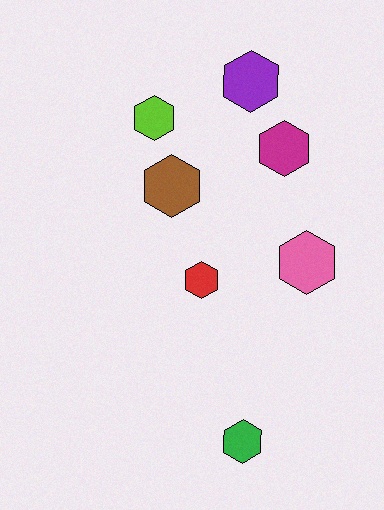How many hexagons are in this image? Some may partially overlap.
There are 7 hexagons.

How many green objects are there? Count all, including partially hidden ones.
There is 1 green object.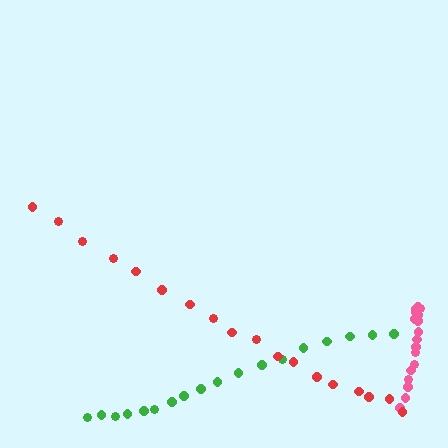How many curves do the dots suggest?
There are 3 distinct paths.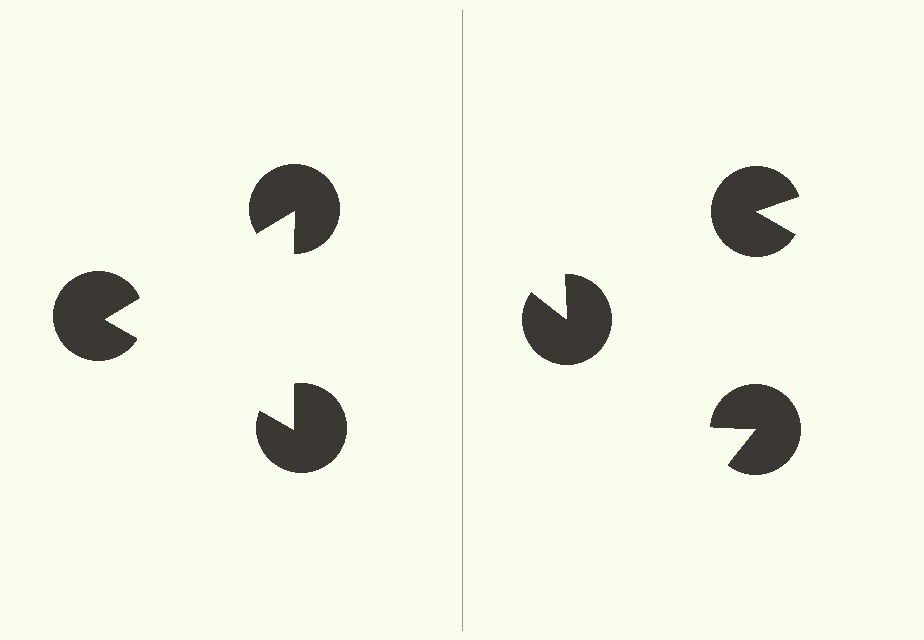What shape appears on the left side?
An illusory triangle.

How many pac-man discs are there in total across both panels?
6 — 3 on each side.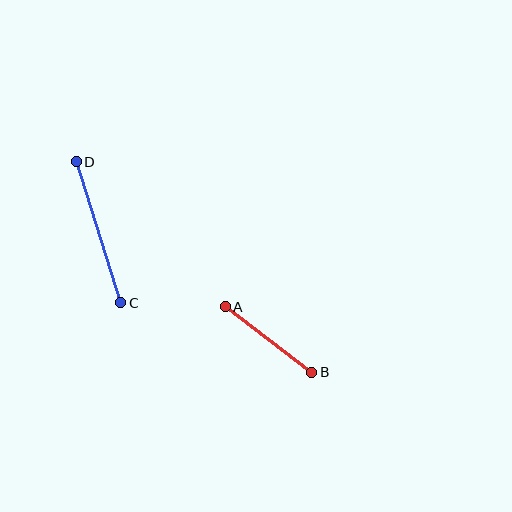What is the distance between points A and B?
The distance is approximately 109 pixels.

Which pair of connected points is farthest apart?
Points C and D are farthest apart.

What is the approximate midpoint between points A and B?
The midpoint is at approximately (268, 340) pixels.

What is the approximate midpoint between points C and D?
The midpoint is at approximately (98, 232) pixels.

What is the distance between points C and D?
The distance is approximately 148 pixels.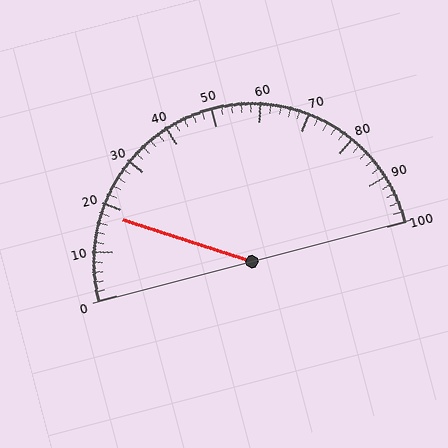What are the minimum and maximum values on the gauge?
The gauge ranges from 0 to 100.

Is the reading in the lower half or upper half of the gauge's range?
The reading is in the lower half of the range (0 to 100).